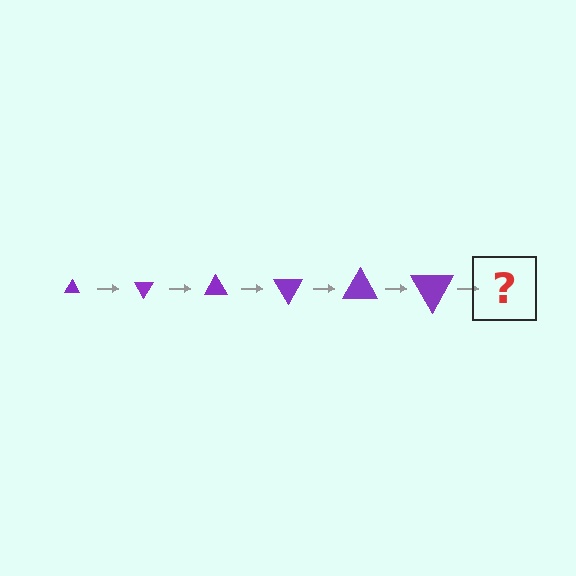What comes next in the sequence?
The next element should be a triangle, larger than the previous one and rotated 360 degrees from the start.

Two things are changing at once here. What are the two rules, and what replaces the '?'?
The two rules are that the triangle grows larger each step and it rotates 60 degrees each step. The '?' should be a triangle, larger than the previous one and rotated 360 degrees from the start.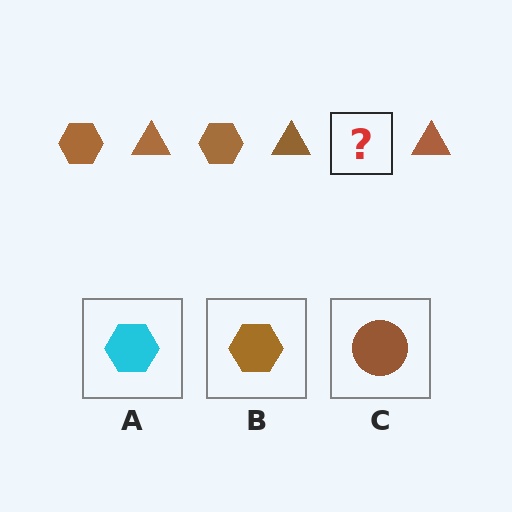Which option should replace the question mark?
Option B.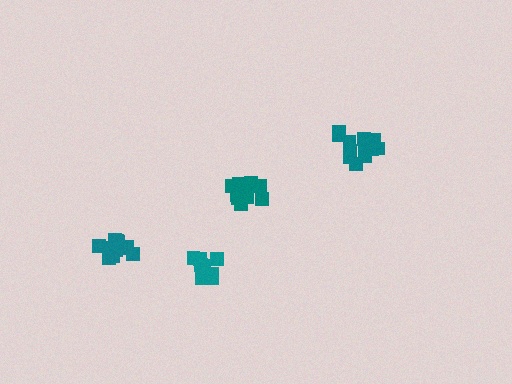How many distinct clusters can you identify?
There are 4 distinct clusters.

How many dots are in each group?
Group 1: 13 dots, Group 2: 11 dots, Group 3: 14 dots, Group 4: 13 dots (51 total).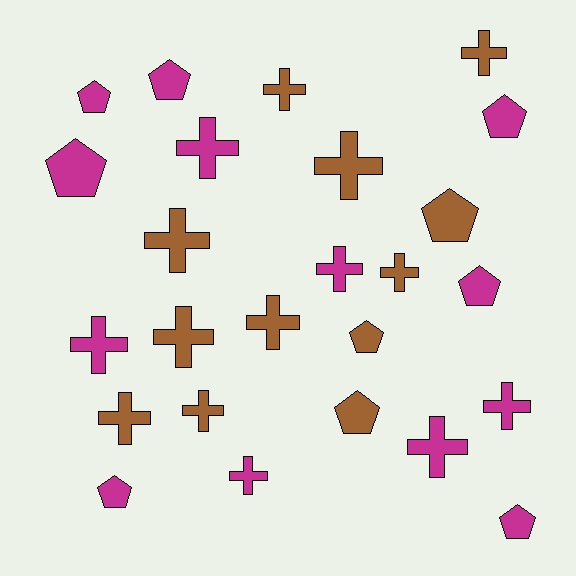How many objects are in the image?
There are 25 objects.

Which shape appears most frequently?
Cross, with 15 objects.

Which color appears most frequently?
Magenta, with 13 objects.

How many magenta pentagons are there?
There are 7 magenta pentagons.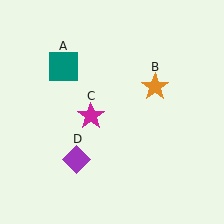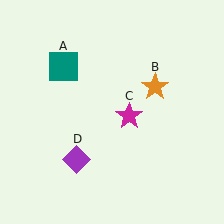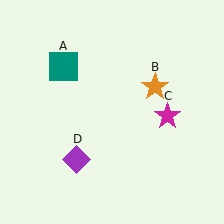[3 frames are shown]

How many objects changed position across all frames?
1 object changed position: magenta star (object C).